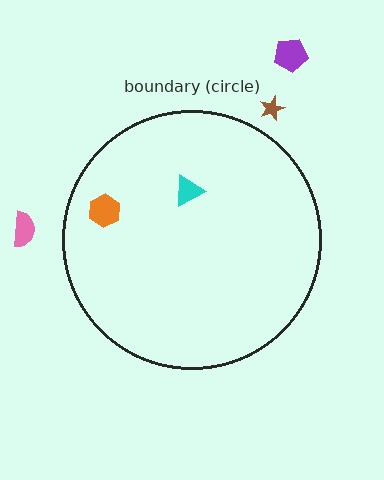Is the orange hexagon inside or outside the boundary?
Inside.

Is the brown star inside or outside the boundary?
Outside.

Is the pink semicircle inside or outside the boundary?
Outside.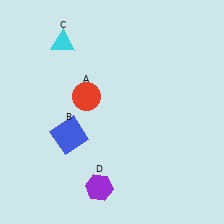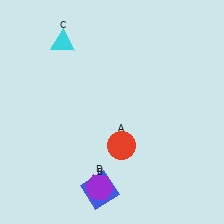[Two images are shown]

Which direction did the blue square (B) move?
The blue square (B) moved down.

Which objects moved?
The objects that moved are: the red circle (A), the blue square (B).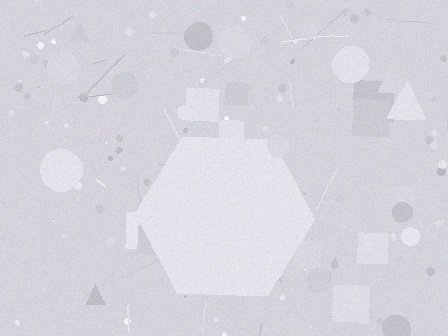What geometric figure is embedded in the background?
A hexagon is embedded in the background.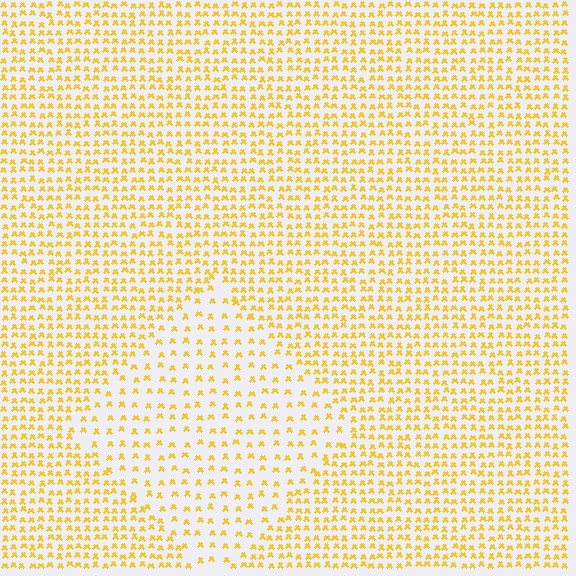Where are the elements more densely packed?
The elements are more densely packed outside the diamond boundary.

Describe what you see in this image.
The image contains small yellow elements arranged at two different densities. A diamond-shaped region is visible where the elements are less densely packed than the surrounding area.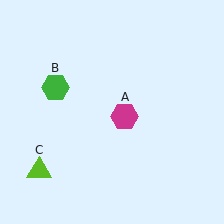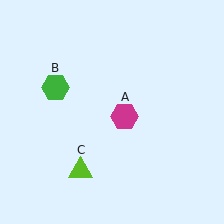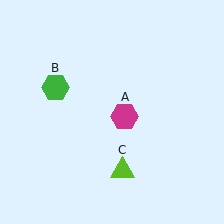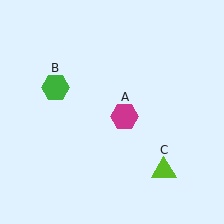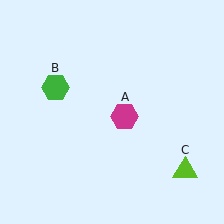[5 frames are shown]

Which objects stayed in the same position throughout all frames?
Magenta hexagon (object A) and green hexagon (object B) remained stationary.